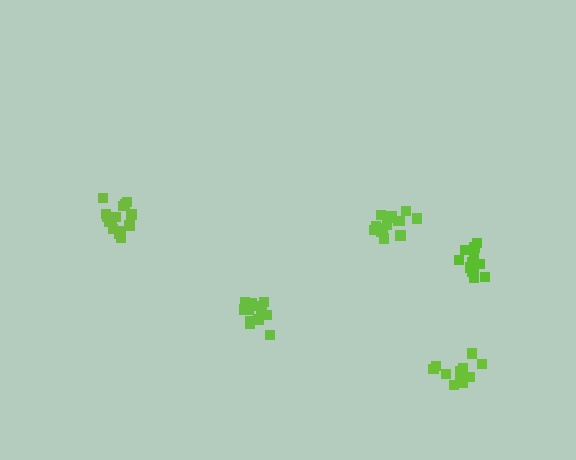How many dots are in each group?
Group 1: 16 dots, Group 2: 12 dots, Group 3: 13 dots, Group 4: 14 dots, Group 5: 14 dots (69 total).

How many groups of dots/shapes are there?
There are 5 groups.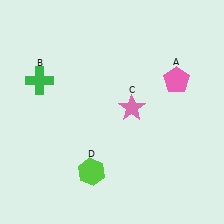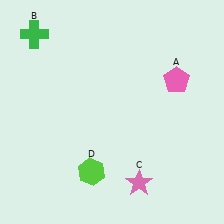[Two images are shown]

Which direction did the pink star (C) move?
The pink star (C) moved down.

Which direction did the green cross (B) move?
The green cross (B) moved up.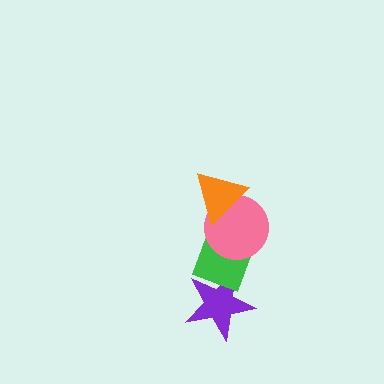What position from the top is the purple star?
The purple star is 4th from the top.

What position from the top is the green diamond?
The green diamond is 3rd from the top.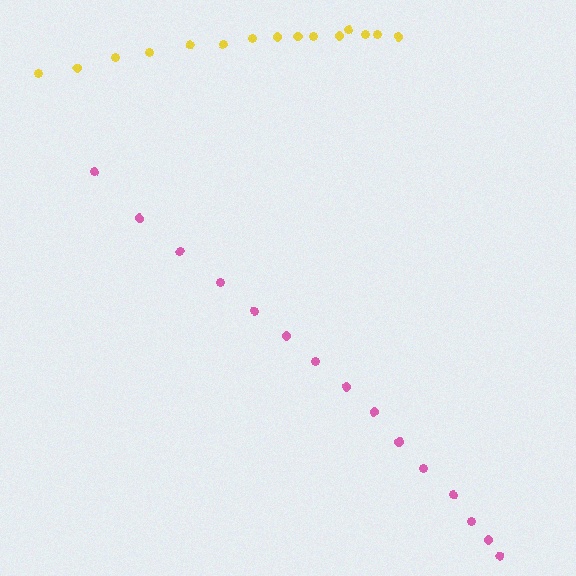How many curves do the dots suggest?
There are 2 distinct paths.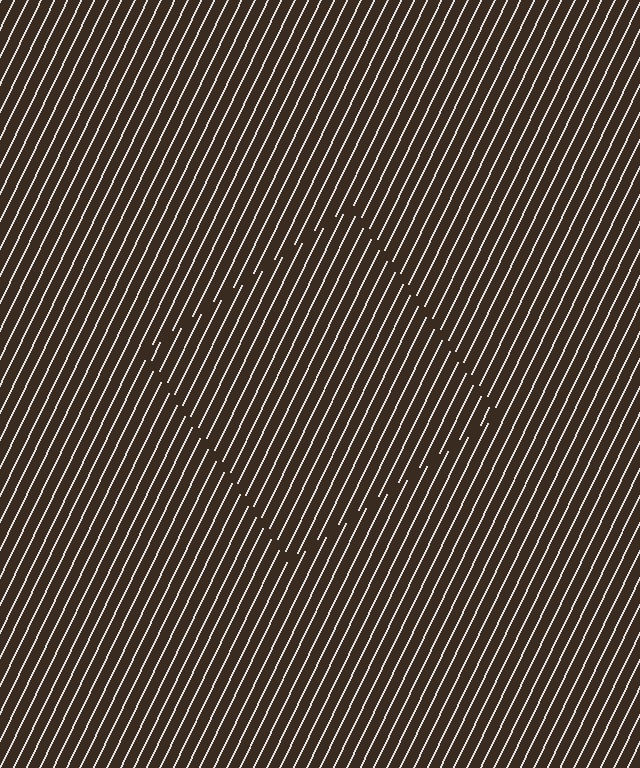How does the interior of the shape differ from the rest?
The interior of the shape contains the same grating, shifted by half a period — the contour is defined by the phase discontinuity where line-ends from the inner and outer gratings abut.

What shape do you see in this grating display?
An illusory square. The interior of the shape contains the same grating, shifted by half a period — the contour is defined by the phase discontinuity where line-ends from the inner and outer gratings abut.